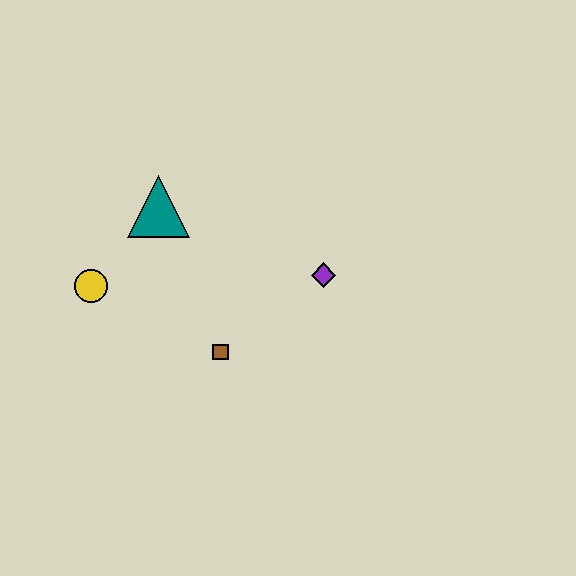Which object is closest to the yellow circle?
The teal triangle is closest to the yellow circle.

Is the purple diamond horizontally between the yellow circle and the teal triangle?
No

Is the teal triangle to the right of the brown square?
No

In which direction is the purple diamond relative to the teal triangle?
The purple diamond is to the right of the teal triangle.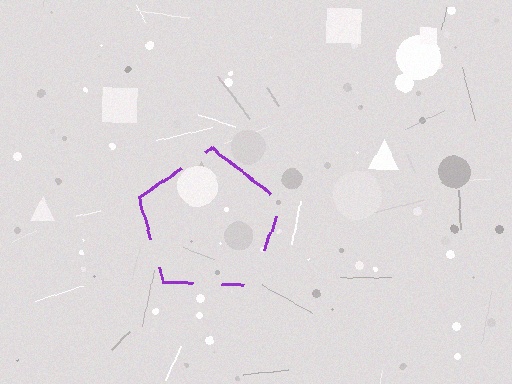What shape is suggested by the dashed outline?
The dashed outline suggests a pentagon.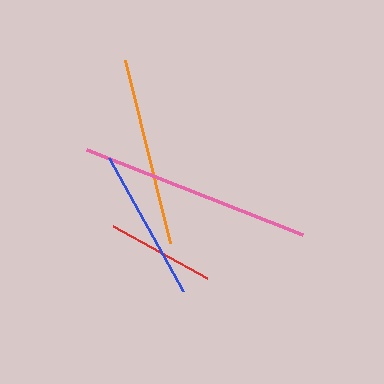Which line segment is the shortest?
The red line is the shortest at approximately 107 pixels.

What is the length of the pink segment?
The pink segment is approximately 233 pixels long.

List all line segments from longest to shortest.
From longest to shortest: pink, orange, blue, red.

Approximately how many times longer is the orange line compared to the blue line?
The orange line is approximately 1.2 times the length of the blue line.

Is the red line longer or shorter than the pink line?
The pink line is longer than the red line.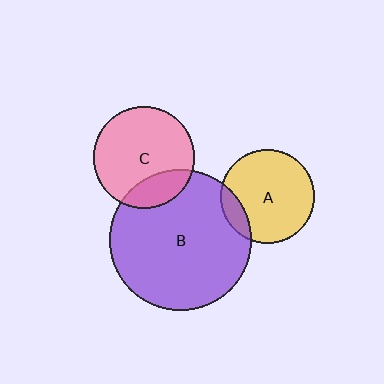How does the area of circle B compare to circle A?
Approximately 2.3 times.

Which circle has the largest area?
Circle B (purple).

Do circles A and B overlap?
Yes.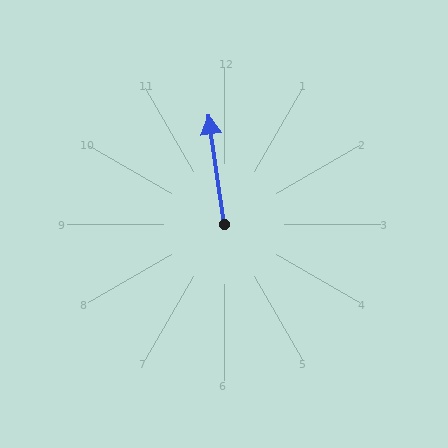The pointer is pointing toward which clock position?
Roughly 12 o'clock.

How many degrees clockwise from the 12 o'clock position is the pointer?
Approximately 352 degrees.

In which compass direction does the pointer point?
North.